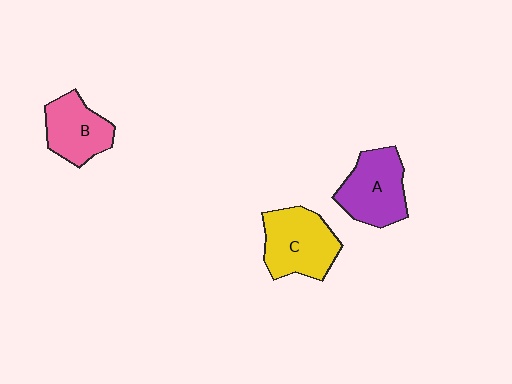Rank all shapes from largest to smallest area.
From largest to smallest: C (yellow), A (purple), B (pink).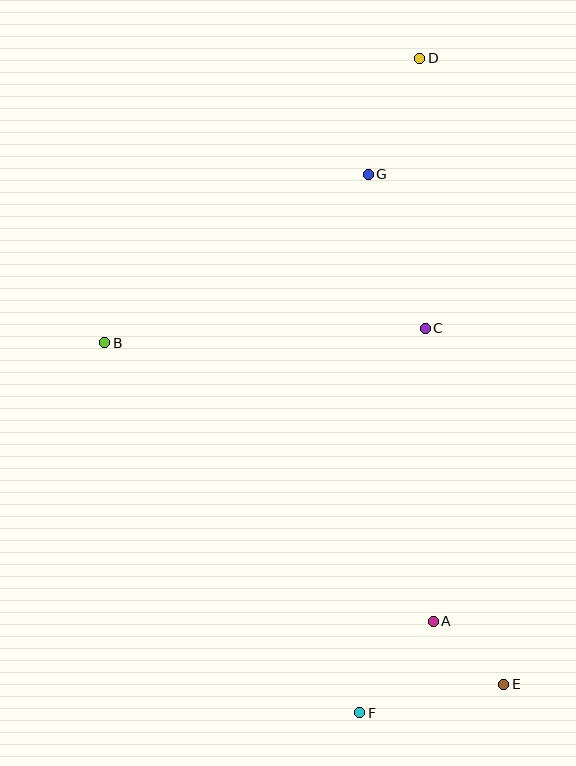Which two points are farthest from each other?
Points D and F are farthest from each other.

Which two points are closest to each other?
Points A and E are closest to each other.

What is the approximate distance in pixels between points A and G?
The distance between A and G is approximately 452 pixels.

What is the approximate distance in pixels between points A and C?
The distance between A and C is approximately 293 pixels.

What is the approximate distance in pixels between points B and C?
The distance between B and C is approximately 321 pixels.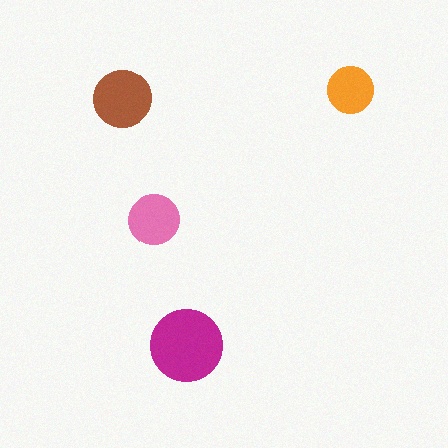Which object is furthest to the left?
The brown circle is leftmost.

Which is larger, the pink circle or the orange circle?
The pink one.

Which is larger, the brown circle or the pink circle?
The brown one.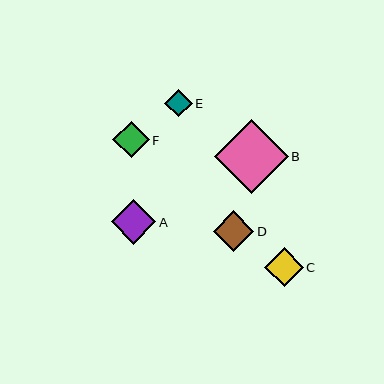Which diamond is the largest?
Diamond B is the largest with a size of approximately 74 pixels.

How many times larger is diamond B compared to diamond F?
Diamond B is approximately 2.0 times the size of diamond F.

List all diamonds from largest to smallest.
From largest to smallest: B, A, D, C, F, E.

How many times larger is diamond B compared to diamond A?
Diamond B is approximately 1.7 times the size of diamond A.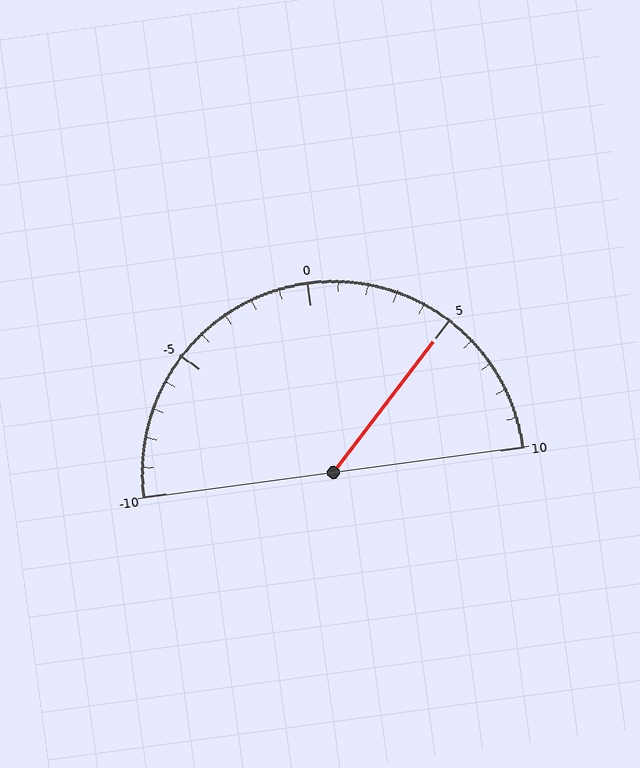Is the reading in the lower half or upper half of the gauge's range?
The reading is in the upper half of the range (-10 to 10).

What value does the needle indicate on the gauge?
The needle indicates approximately 5.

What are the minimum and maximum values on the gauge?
The gauge ranges from -10 to 10.